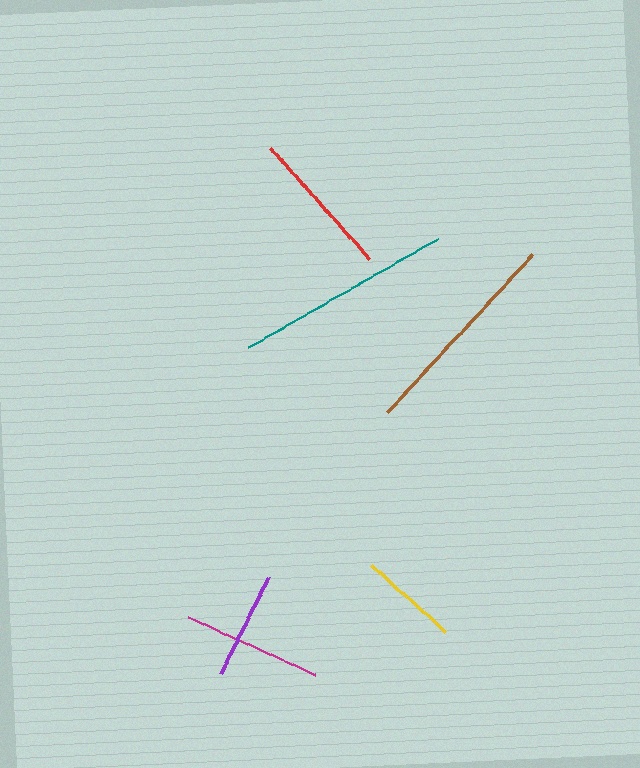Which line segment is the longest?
The teal line is the longest at approximately 219 pixels.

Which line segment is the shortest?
The yellow line is the shortest at approximately 100 pixels.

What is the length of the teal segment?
The teal segment is approximately 219 pixels long.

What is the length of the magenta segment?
The magenta segment is approximately 139 pixels long.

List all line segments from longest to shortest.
From longest to shortest: teal, brown, red, magenta, purple, yellow.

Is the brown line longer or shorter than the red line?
The brown line is longer than the red line.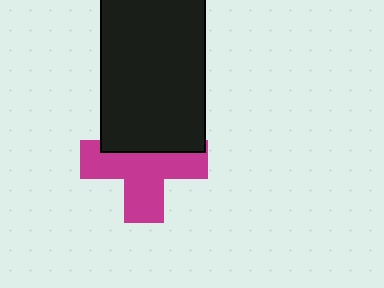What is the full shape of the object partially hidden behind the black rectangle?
The partially hidden object is a magenta cross.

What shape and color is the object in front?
The object in front is a black rectangle.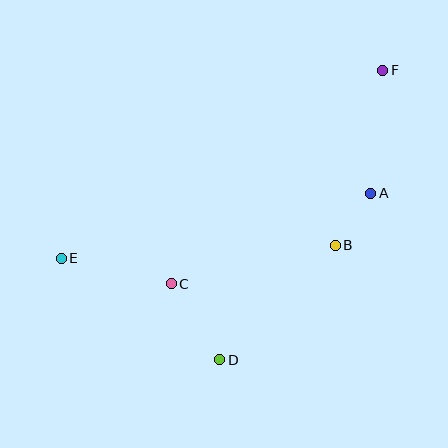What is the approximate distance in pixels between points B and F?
The distance between B and F is approximately 182 pixels.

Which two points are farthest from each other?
Points E and F are farthest from each other.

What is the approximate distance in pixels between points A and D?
The distance between A and D is approximately 224 pixels.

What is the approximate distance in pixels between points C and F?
The distance between C and F is approximately 300 pixels.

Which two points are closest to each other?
Points A and B are closest to each other.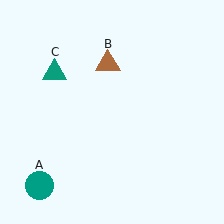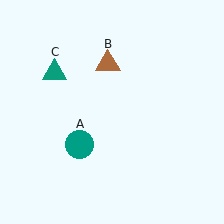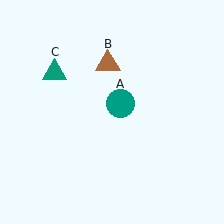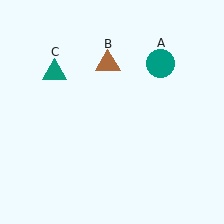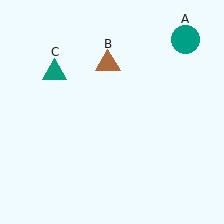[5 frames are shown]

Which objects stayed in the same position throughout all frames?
Brown triangle (object B) and teal triangle (object C) remained stationary.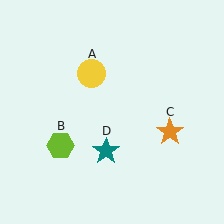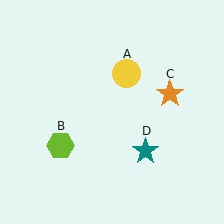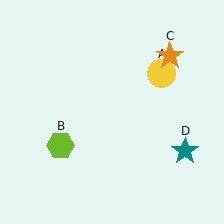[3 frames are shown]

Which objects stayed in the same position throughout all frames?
Lime hexagon (object B) remained stationary.